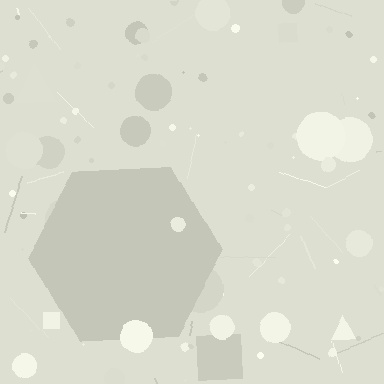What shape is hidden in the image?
A hexagon is hidden in the image.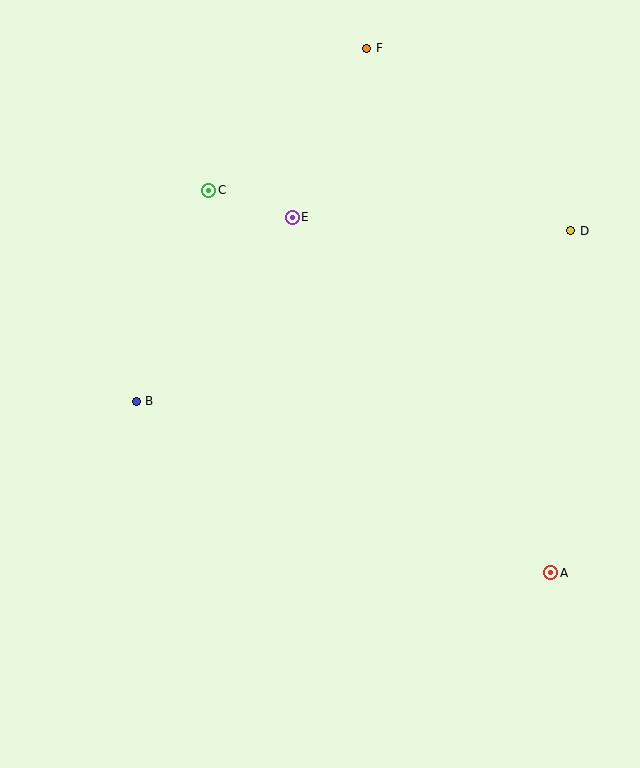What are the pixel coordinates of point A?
Point A is at (551, 573).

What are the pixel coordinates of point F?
Point F is at (367, 48).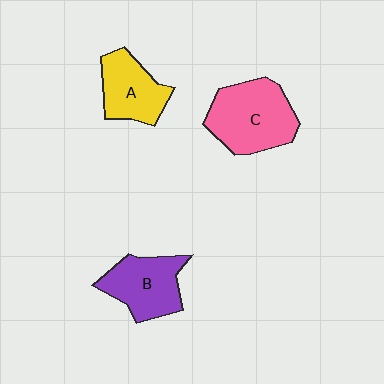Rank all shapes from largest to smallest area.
From largest to smallest: C (pink), B (purple), A (yellow).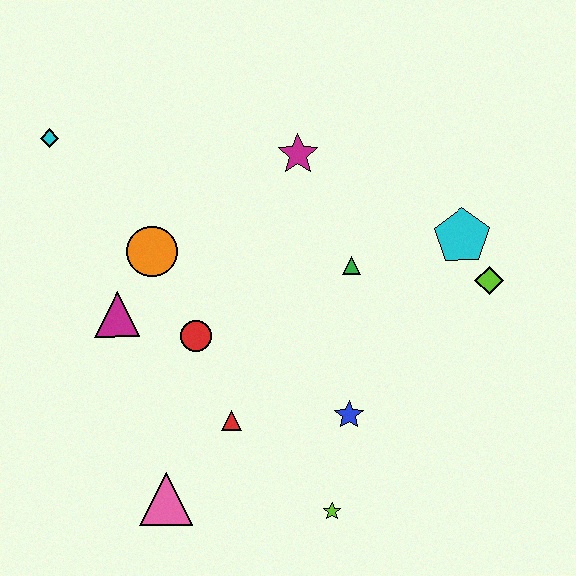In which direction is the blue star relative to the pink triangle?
The blue star is to the right of the pink triangle.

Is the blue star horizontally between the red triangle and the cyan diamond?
No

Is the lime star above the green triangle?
No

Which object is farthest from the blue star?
The cyan diamond is farthest from the blue star.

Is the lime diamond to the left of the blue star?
No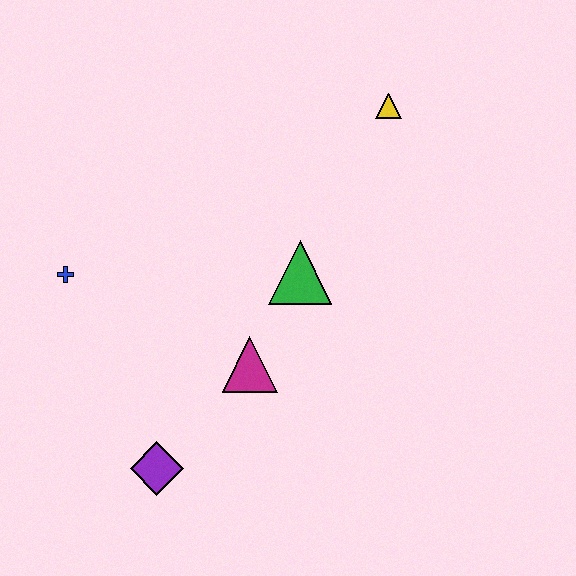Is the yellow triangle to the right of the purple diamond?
Yes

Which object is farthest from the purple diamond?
The yellow triangle is farthest from the purple diamond.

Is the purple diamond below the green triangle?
Yes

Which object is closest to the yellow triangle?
The green triangle is closest to the yellow triangle.